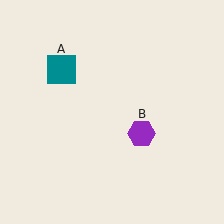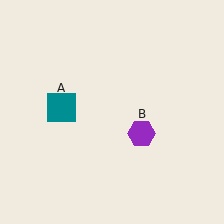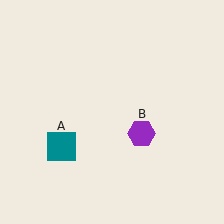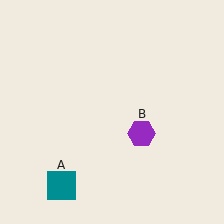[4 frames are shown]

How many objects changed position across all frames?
1 object changed position: teal square (object A).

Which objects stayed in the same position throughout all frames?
Purple hexagon (object B) remained stationary.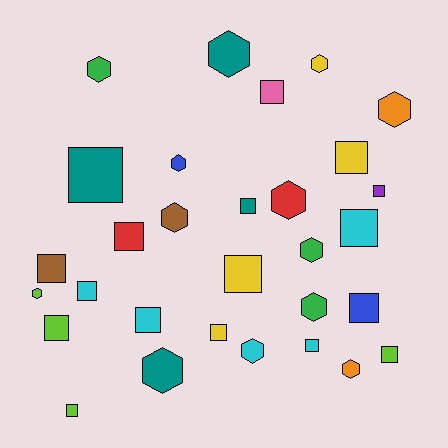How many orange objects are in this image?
There are 2 orange objects.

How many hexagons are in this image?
There are 13 hexagons.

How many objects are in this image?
There are 30 objects.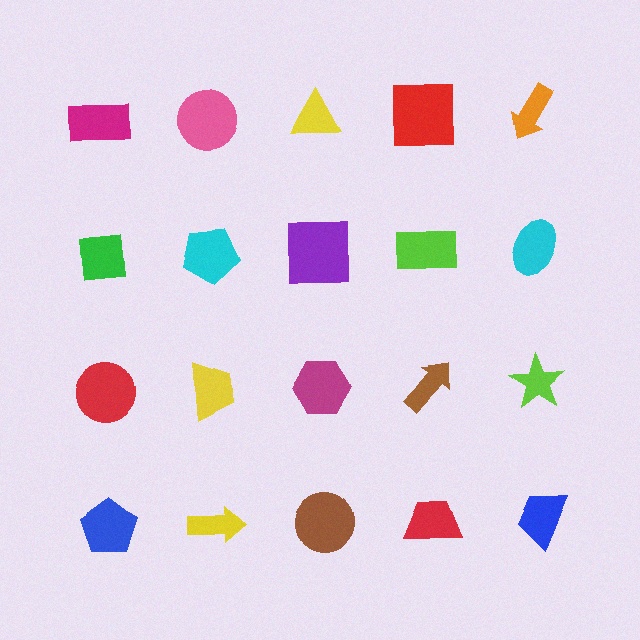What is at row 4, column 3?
A brown circle.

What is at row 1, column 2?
A pink circle.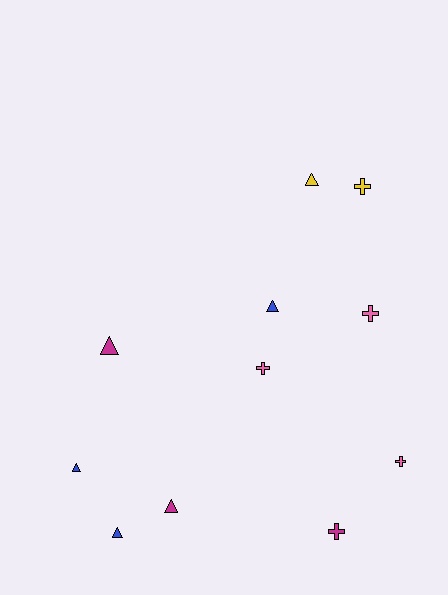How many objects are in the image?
There are 11 objects.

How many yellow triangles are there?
There is 1 yellow triangle.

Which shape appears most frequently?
Triangle, with 6 objects.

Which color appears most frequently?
Pink, with 3 objects.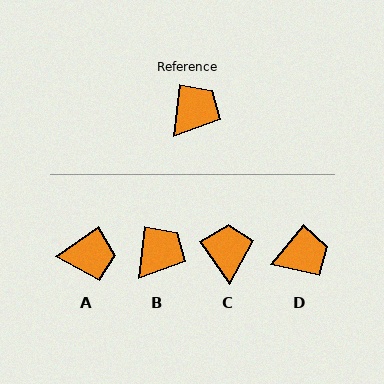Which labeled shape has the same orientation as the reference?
B.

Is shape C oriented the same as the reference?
No, it is off by about 42 degrees.